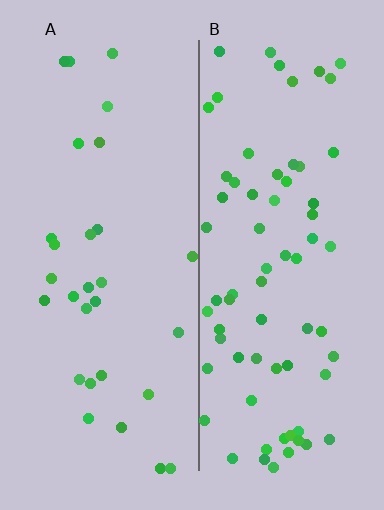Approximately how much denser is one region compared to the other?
Approximately 2.4× — region B over region A.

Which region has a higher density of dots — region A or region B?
B (the right).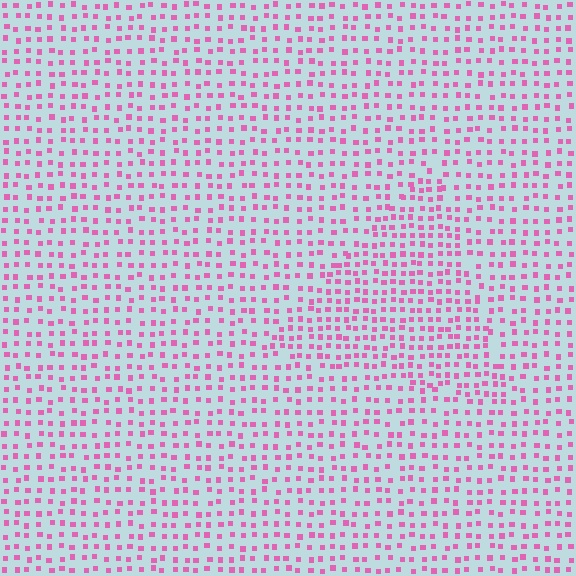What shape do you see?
I see a triangle.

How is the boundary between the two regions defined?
The boundary is defined by a change in element density (approximately 1.5x ratio). All elements are the same color, size, and shape.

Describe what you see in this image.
The image contains small pink elements arranged at two different densities. A triangle-shaped region is visible where the elements are more densely packed than the surrounding area.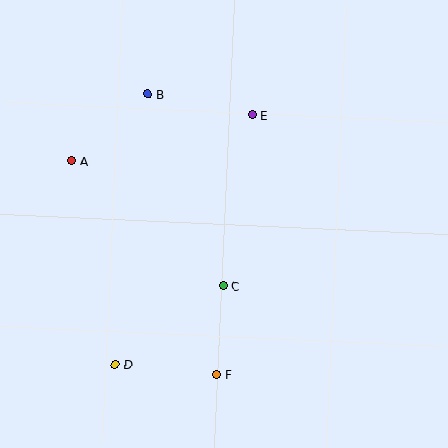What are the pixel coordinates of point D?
Point D is at (116, 364).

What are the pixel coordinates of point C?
Point C is at (223, 286).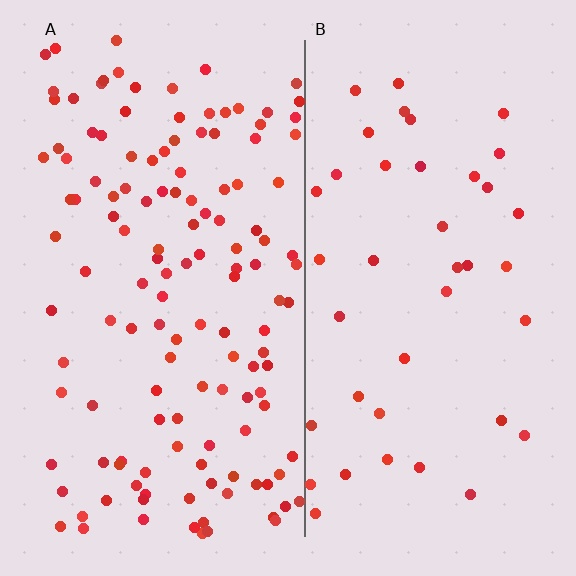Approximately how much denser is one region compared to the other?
Approximately 3.1× — region A over region B.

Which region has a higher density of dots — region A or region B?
A (the left).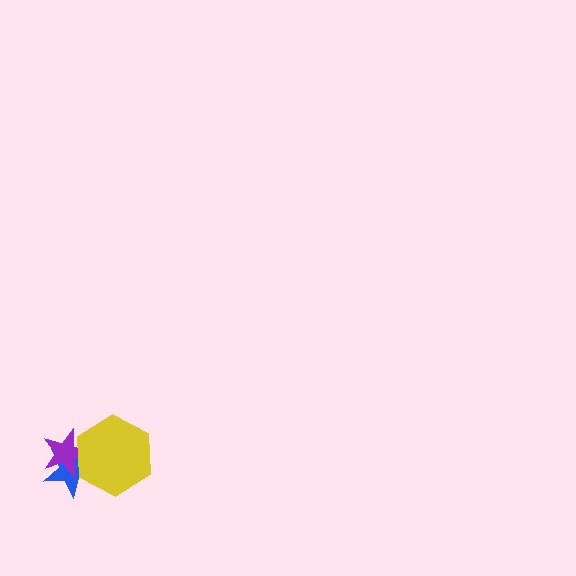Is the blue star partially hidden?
Yes, it is partially covered by another shape.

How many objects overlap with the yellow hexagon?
2 objects overlap with the yellow hexagon.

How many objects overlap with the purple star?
2 objects overlap with the purple star.